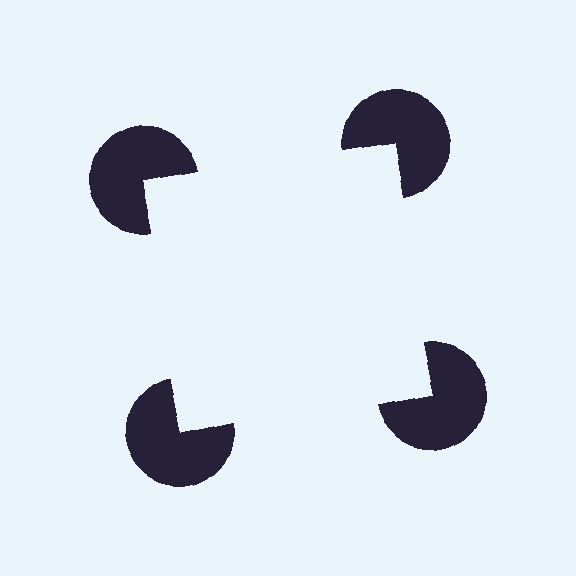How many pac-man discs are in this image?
There are 4 — one at each vertex of the illusory square.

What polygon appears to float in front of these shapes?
An illusory square — its edges are inferred from the aligned wedge cuts in the pac-man discs, not physically drawn.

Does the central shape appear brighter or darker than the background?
It typically appears slightly brighter than the background, even though no actual brightness change is drawn.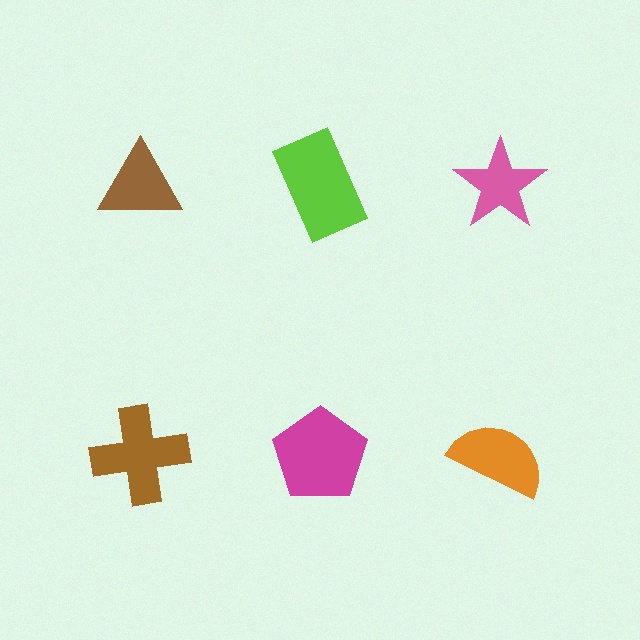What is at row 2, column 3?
An orange semicircle.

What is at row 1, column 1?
A brown triangle.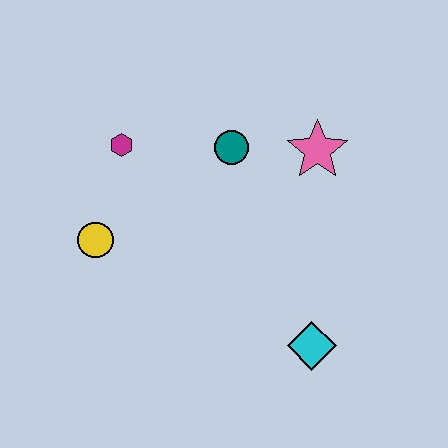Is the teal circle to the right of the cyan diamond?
No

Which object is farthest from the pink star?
The yellow circle is farthest from the pink star.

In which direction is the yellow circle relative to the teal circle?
The yellow circle is to the left of the teal circle.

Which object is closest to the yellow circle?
The magenta hexagon is closest to the yellow circle.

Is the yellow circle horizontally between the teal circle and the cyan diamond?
No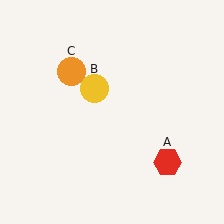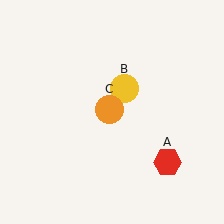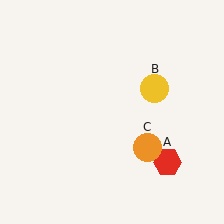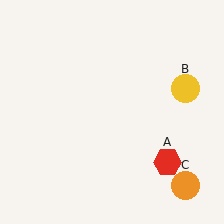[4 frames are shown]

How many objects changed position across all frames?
2 objects changed position: yellow circle (object B), orange circle (object C).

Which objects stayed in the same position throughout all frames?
Red hexagon (object A) remained stationary.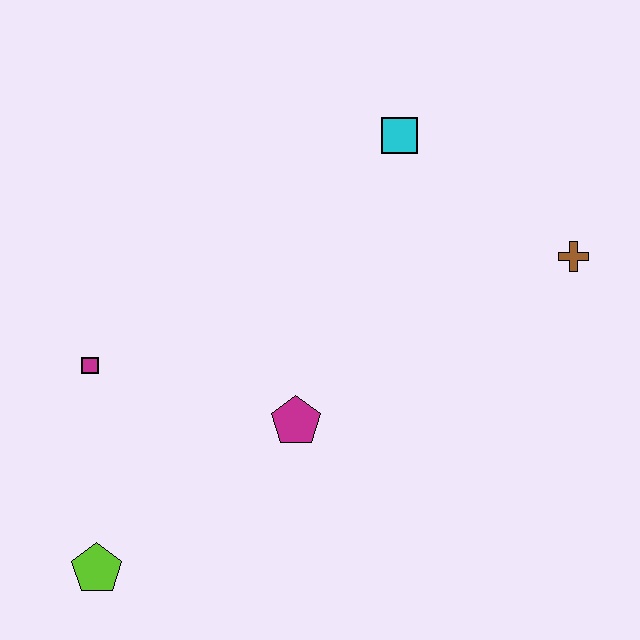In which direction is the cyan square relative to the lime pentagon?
The cyan square is above the lime pentagon.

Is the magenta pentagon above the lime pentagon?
Yes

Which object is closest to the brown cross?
The cyan square is closest to the brown cross.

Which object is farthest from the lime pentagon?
The brown cross is farthest from the lime pentagon.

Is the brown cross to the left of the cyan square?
No